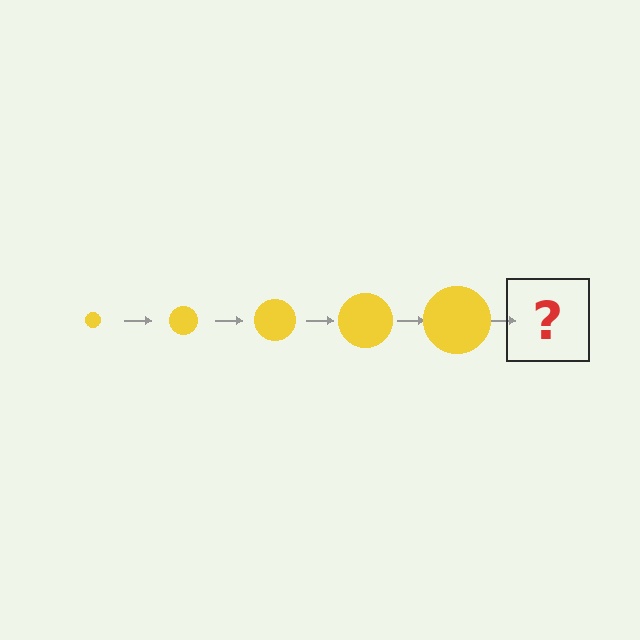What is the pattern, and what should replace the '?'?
The pattern is that the circle gets progressively larger each step. The '?' should be a yellow circle, larger than the previous one.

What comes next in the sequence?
The next element should be a yellow circle, larger than the previous one.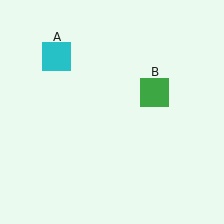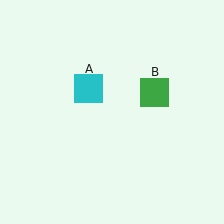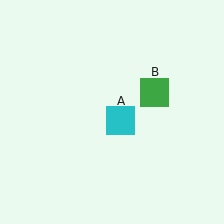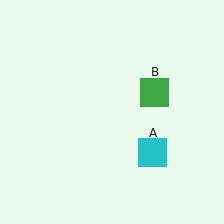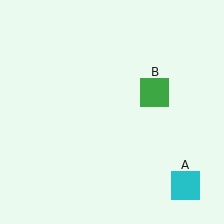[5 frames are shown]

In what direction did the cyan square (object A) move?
The cyan square (object A) moved down and to the right.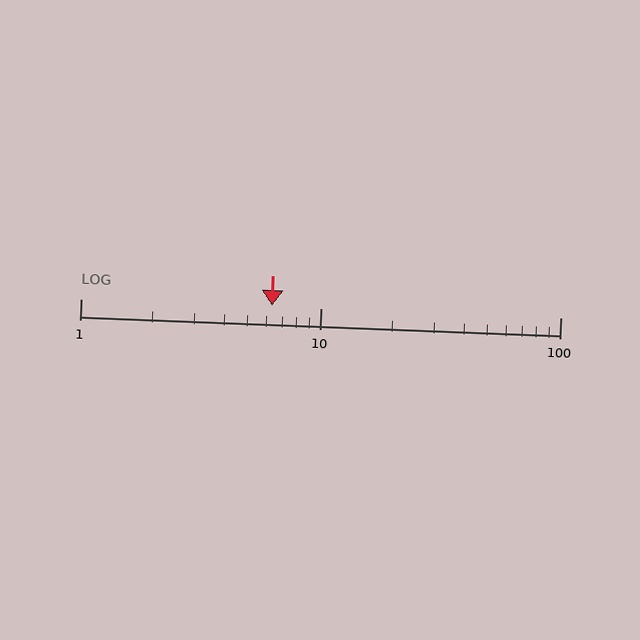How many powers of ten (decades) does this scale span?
The scale spans 2 decades, from 1 to 100.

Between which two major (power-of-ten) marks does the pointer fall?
The pointer is between 1 and 10.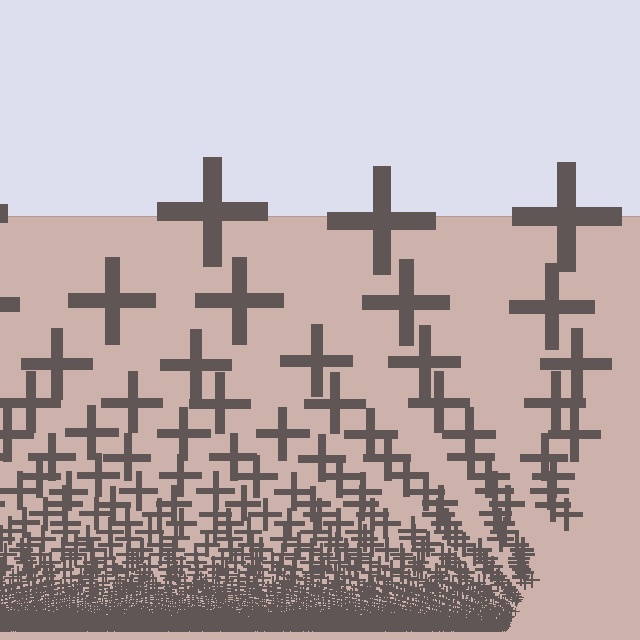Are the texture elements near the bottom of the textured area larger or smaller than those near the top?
Smaller. The gradient is inverted — elements near the bottom are smaller and denser.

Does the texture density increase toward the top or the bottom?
Density increases toward the bottom.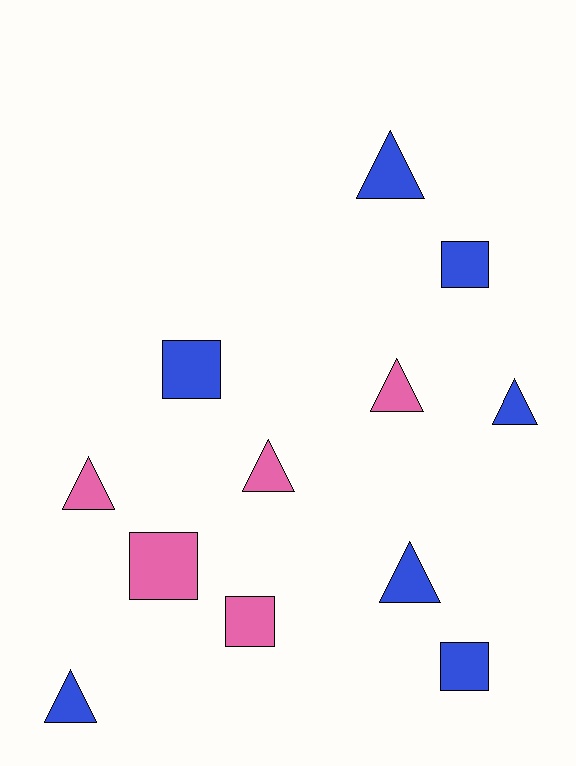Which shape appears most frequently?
Triangle, with 7 objects.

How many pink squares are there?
There are 2 pink squares.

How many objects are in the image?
There are 12 objects.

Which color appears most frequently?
Blue, with 7 objects.